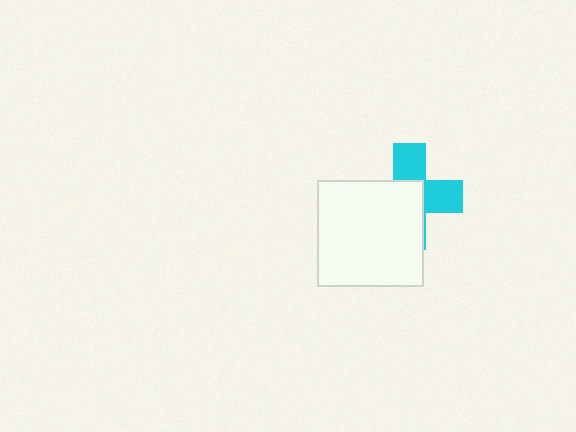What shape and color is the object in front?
The object in front is a white square.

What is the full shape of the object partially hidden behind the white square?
The partially hidden object is a cyan cross.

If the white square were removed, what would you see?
You would see the complete cyan cross.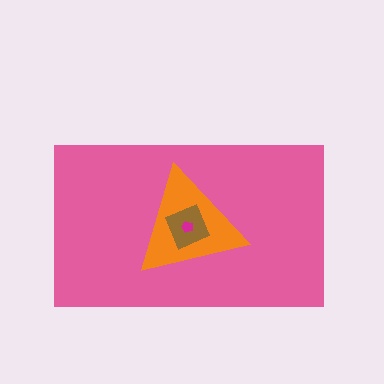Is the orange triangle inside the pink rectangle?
Yes.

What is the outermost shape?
The pink rectangle.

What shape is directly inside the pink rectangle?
The orange triangle.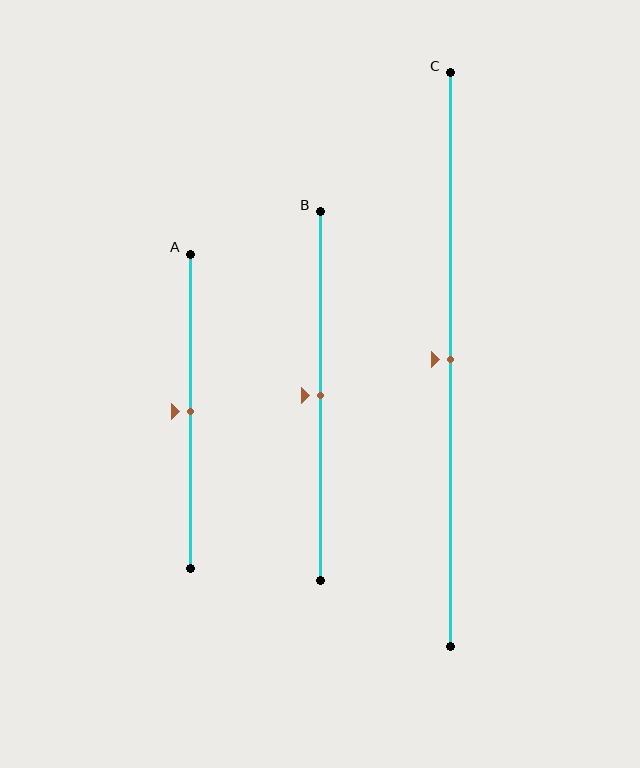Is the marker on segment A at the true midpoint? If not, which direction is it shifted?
Yes, the marker on segment A is at the true midpoint.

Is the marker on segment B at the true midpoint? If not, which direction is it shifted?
Yes, the marker on segment B is at the true midpoint.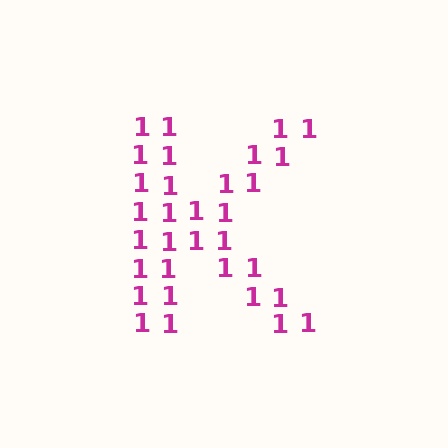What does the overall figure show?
The overall figure shows the letter K.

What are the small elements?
The small elements are digit 1's.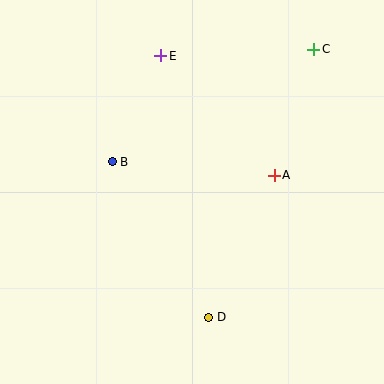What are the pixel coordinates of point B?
Point B is at (112, 162).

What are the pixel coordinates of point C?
Point C is at (314, 49).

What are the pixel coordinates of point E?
Point E is at (161, 56).